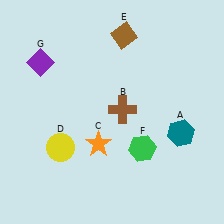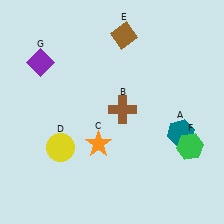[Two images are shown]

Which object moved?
The green hexagon (F) moved right.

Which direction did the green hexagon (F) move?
The green hexagon (F) moved right.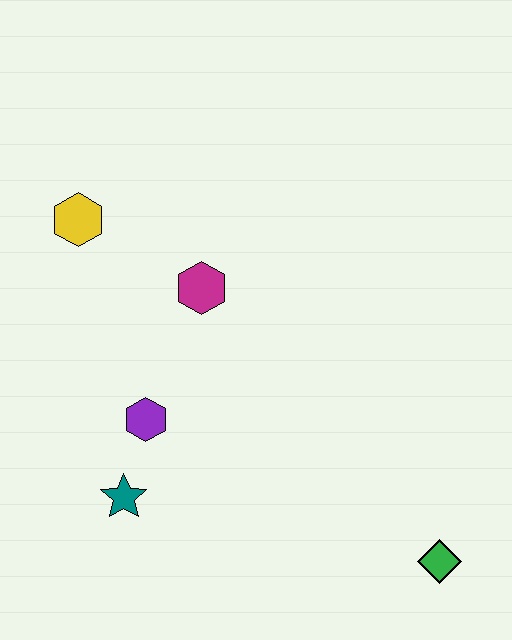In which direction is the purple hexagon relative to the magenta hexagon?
The purple hexagon is below the magenta hexagon.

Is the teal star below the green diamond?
No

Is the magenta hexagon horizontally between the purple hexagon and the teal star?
No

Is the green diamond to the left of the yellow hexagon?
No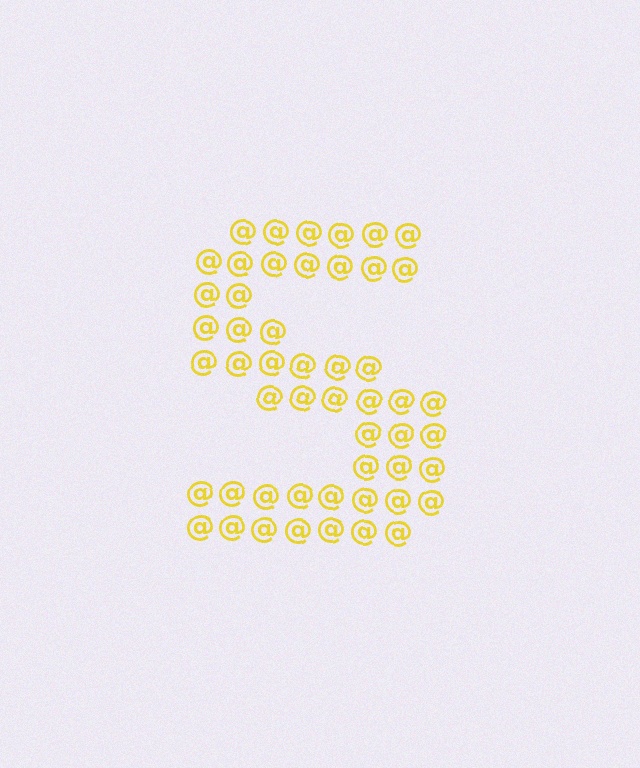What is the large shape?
The large shape is the letter S.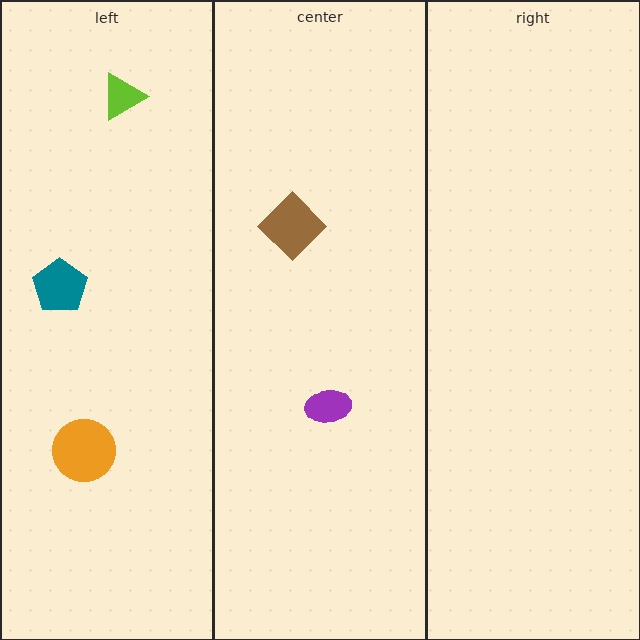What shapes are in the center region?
The brown diamond, the purple ellipse.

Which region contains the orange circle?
The left region.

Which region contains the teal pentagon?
The left region.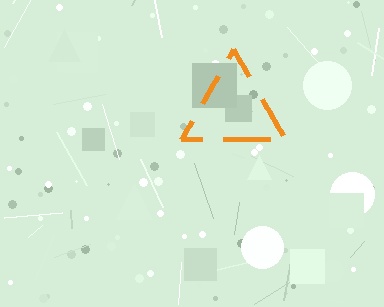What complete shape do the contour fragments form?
The contour fragments form a triangle.